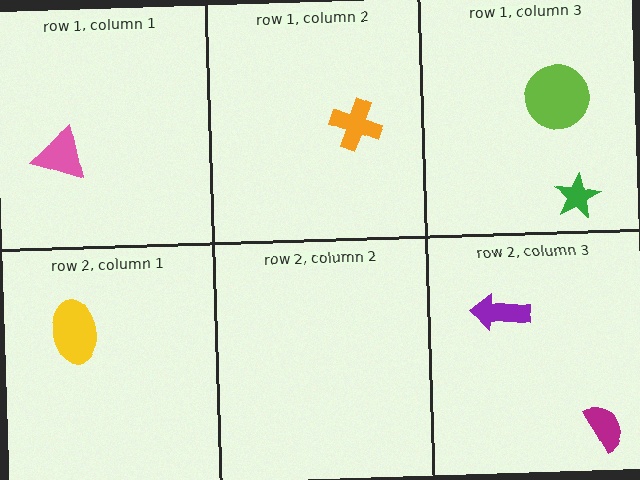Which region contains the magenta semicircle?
The row 2, column 3 region.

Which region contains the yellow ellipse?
The row 2, column 1 region.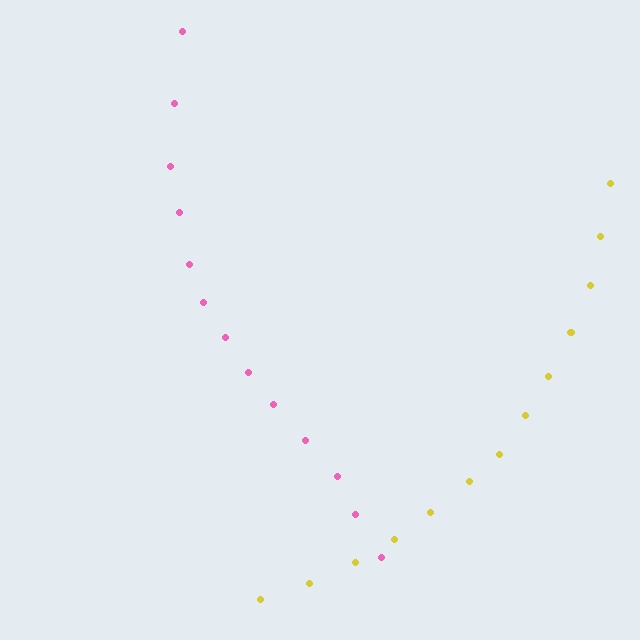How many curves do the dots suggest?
There are 2 distinct paths.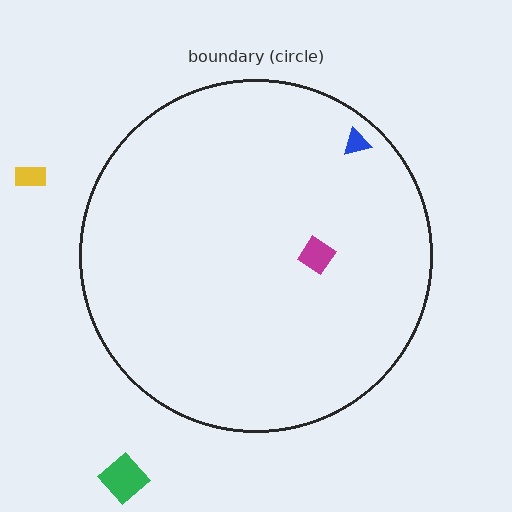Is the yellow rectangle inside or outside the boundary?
Outside.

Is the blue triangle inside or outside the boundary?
Inside.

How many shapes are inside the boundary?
2 inside, 2 outside.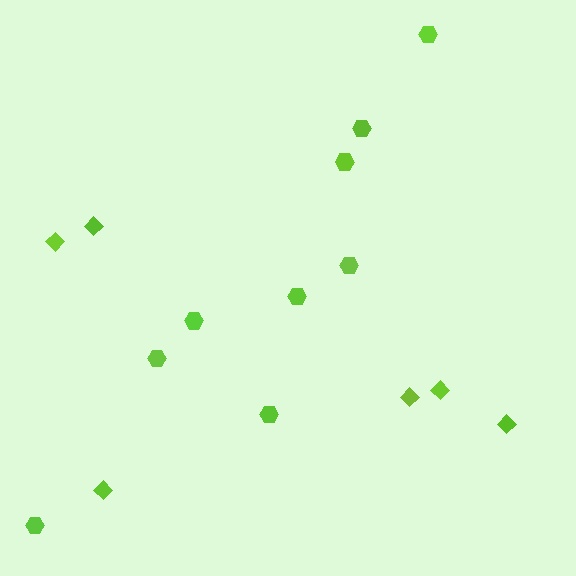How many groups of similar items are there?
There are 2 groups: one group of hexagons (9) and one group of diamonds (6).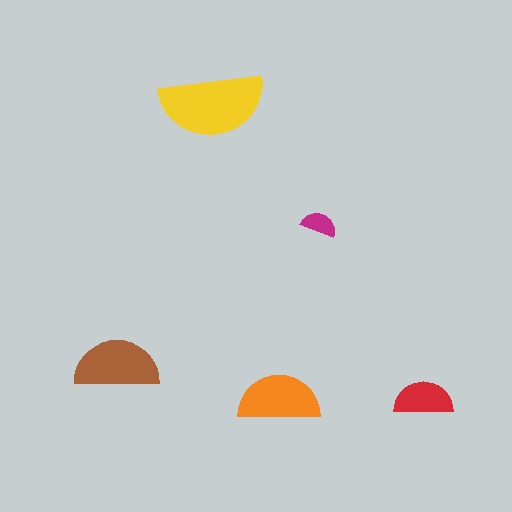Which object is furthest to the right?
The red semicircle is rightmost.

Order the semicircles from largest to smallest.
the yellow one, the brown one, the orange one, the red one, the magenta one.